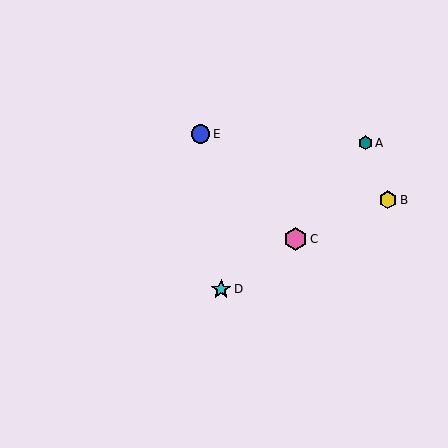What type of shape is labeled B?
Shape B is a yellow hexagon.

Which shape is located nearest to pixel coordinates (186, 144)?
The blue circle (labeled E) at (200, 134) is nearest to that location.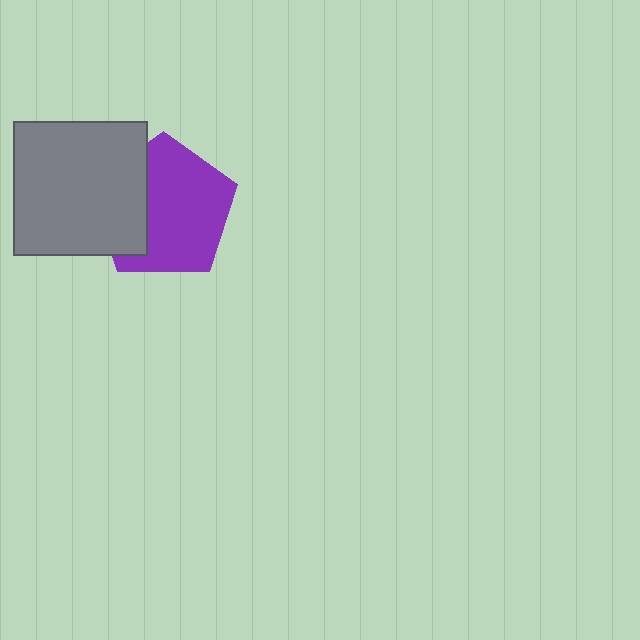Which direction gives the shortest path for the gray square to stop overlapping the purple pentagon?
Moving left gives the shortest separation.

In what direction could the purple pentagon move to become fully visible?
The purple pentagon could move right. That would shift it out from behind the gray square entirely.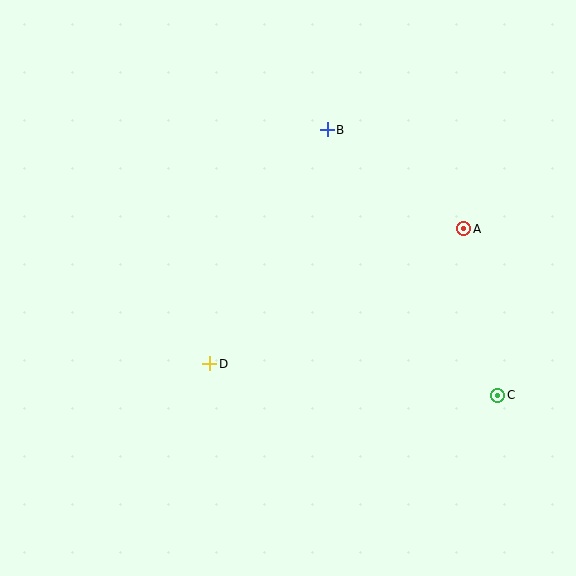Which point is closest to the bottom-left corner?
Point D is closest to the bottom-left corner.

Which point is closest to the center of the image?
Point D at (210, 364) is closest to the center.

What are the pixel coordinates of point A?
Point A is at (464, 229).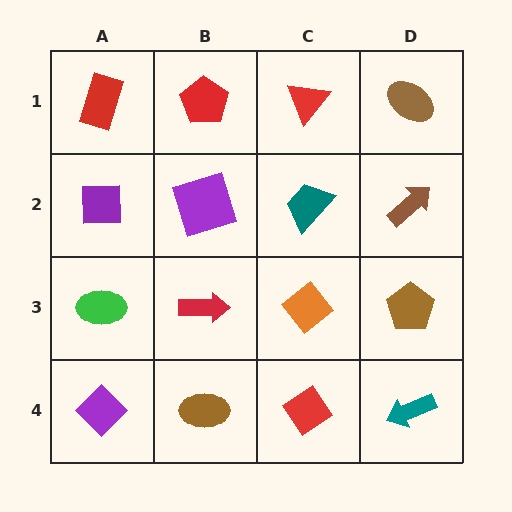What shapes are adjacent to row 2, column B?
A red pentagon (row 1, column B), a red arrow (row 3, column B), a purple square (row 2, column A), a teal trapezoid (row 2, column C).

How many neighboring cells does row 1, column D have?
2.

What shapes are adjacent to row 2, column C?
A red triangle (row 1, column C), an orange diamond (row 3, column C), a purple square (row 2, column B), a brown arrow (row 2, column D).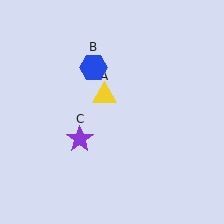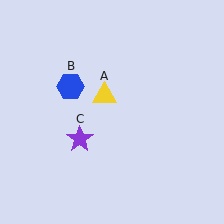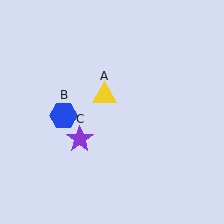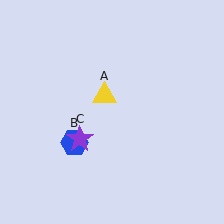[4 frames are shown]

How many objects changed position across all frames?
1 object changed position: blue hexagon (object B).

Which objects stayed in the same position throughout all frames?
Yellow triangle (object A) and purple star (object C) remained stationary.